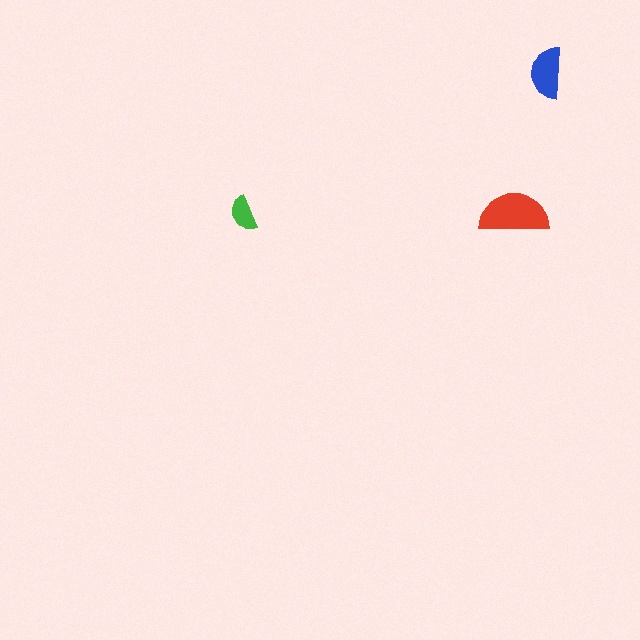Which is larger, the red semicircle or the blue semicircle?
The red one.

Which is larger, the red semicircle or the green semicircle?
The red one.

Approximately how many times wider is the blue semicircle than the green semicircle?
About 1.5 times wider.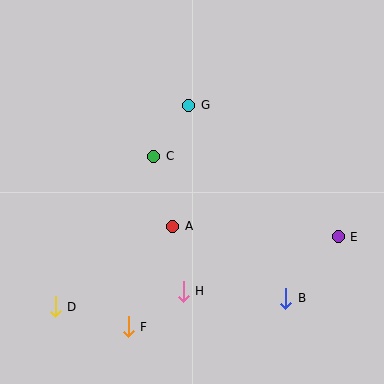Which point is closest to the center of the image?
Point A at (173, 226) is closest to the center.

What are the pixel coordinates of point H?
Point H is at (183, 291).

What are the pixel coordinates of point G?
Point G is at (189, 105).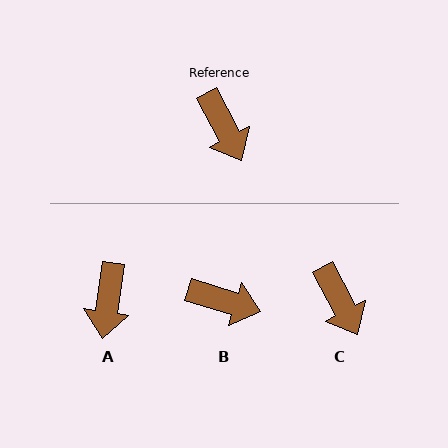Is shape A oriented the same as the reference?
No, it is off by about 35 degrees.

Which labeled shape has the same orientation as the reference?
C.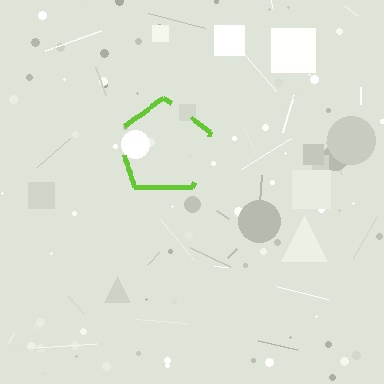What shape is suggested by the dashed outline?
The dashed outline suggests a pentagon.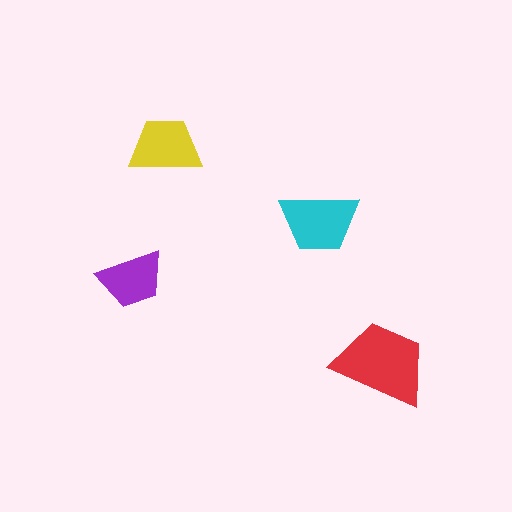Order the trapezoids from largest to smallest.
the red one, the cyan one, the yellow one, the purple one.